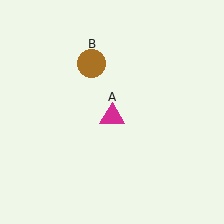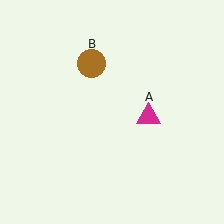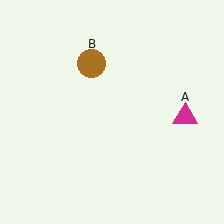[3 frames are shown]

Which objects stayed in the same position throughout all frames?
Brown circle (object B) remained stationary.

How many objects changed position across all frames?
1 object changed position: magenta triangle (object A).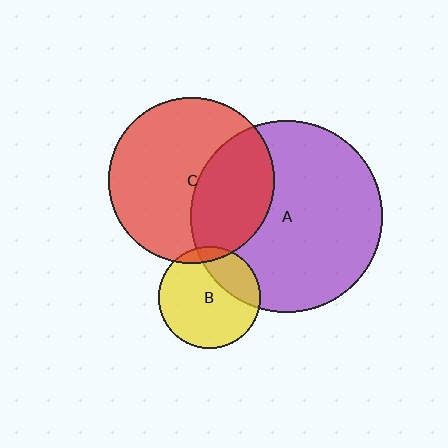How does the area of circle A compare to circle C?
Approximately 1.4 times.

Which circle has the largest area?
Circle A (purple).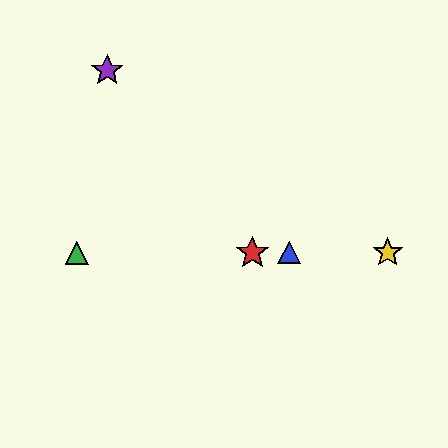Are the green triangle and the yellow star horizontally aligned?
Yes, both are at y≈253.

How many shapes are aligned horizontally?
4 shapes (the red star, the blue triangle, the green triangle, the yellow star) are aligned horizontally.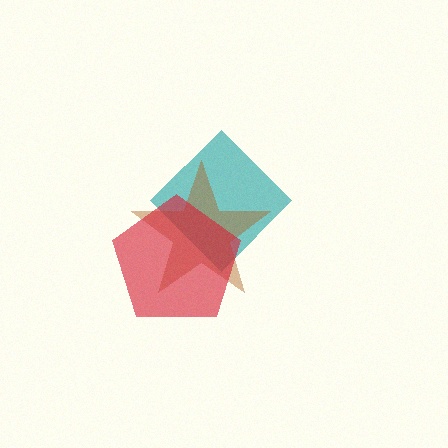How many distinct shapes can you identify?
There are 3 distinct shapes: a teal diamond, a brown star, a red pentagon.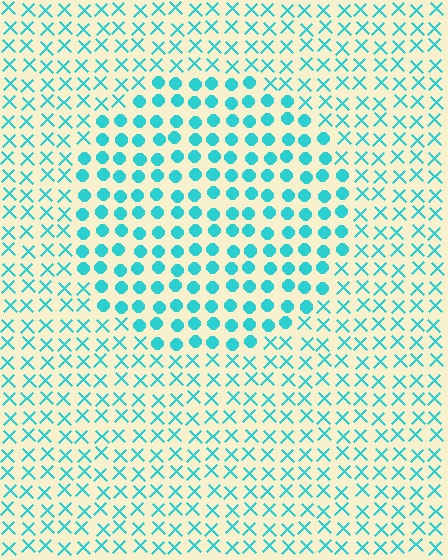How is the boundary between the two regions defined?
The boundary is defined by a change in element shape: circles inside vs. X marks outside. All elements share the same color and spacing.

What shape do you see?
I see a circle.